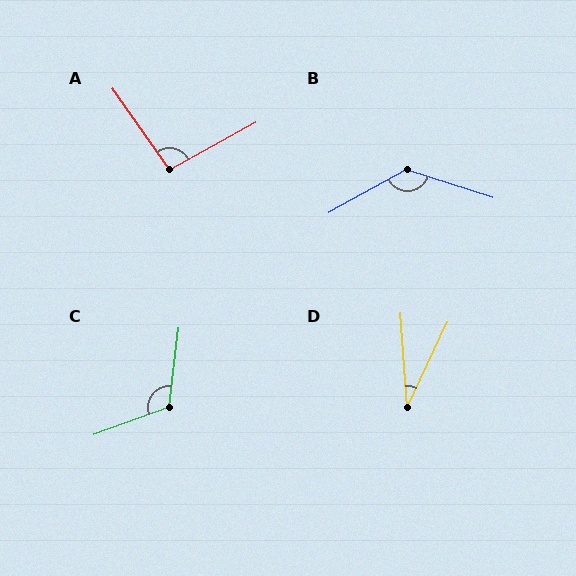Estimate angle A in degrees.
Approximately 96 degrees.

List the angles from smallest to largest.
D (29°), A (96°), C (117°), B (133°).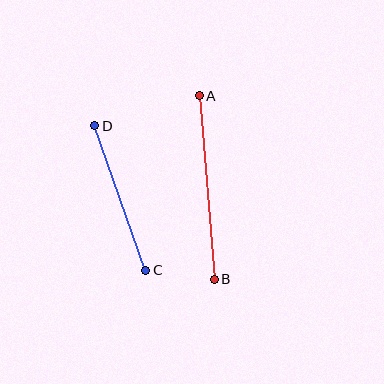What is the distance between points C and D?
The distance is approximately 153 pixels.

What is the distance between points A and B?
The distance is approximately 184 pixels.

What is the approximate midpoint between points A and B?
The midpoint is at approximately (207, 188) pixels.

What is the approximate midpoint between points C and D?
The midpoint is at approximately (120, 198) pixels.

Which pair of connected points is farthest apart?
Points A and B are farthest apart.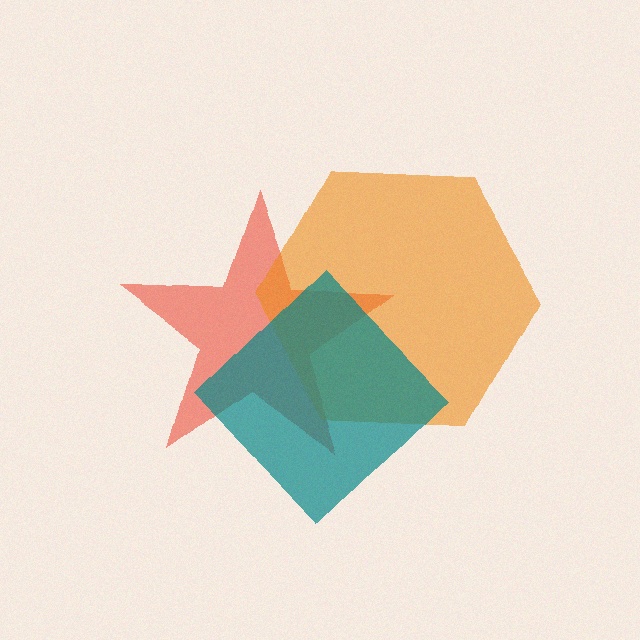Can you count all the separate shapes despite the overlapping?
Yes, there are 3 separate shapes.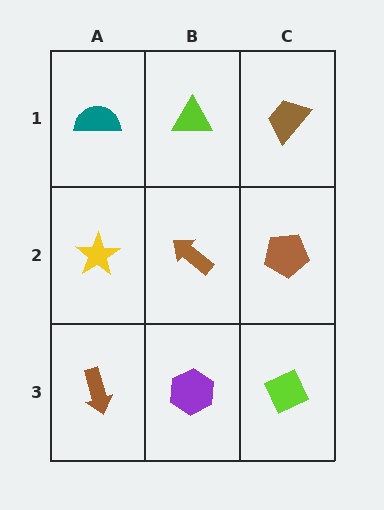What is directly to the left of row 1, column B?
A teal semicircle.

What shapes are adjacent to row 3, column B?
A brown arrow (row 2, column B), a brown arrow (row 3, column A), a lime diamond (row 3, column C).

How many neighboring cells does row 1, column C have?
2.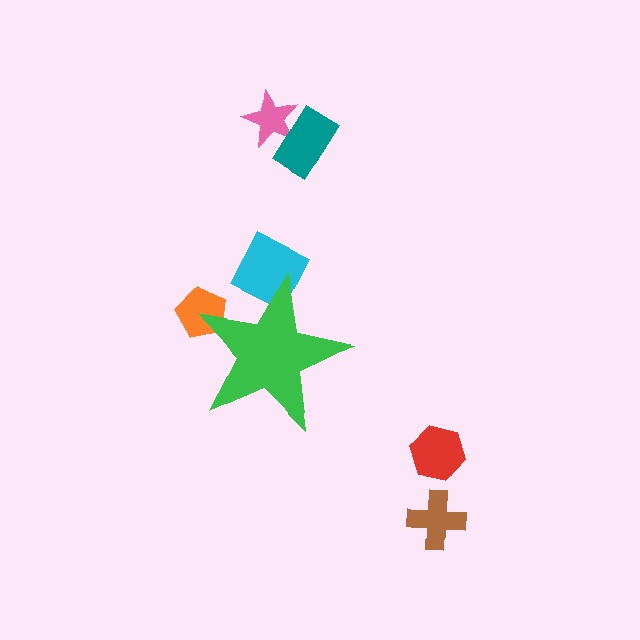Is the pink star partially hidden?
No, the pink star is fully visible.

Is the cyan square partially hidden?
Yes, the cyan square is partially hidden behind the green star.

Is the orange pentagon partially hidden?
Yes, the orange pentagon is partially hidden behind the green star.